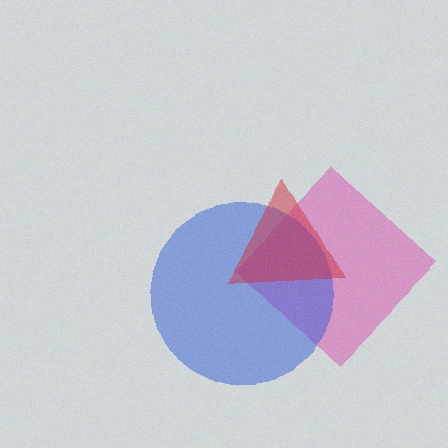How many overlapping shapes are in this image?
There are 3 overlapping shapes in the image.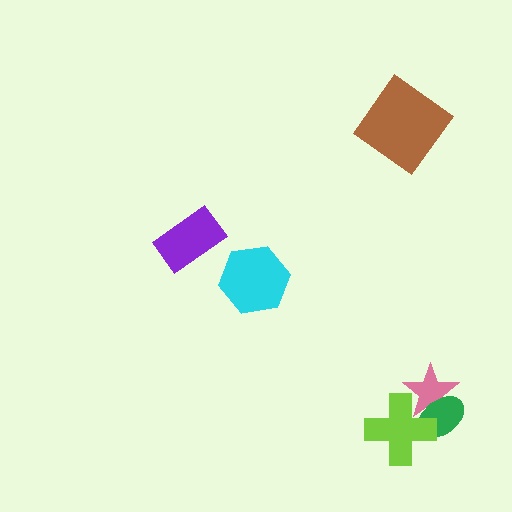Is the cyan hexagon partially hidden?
No, no other shape covers it.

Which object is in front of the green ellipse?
The lime cross is in front of the green ellipse.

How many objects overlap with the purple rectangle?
0 objects overlap with the purple rectangle.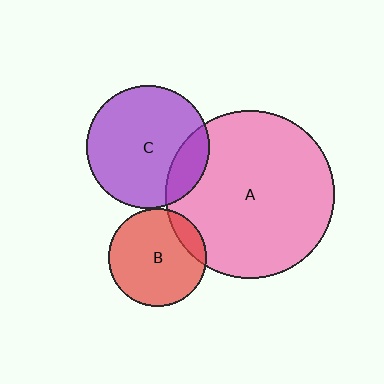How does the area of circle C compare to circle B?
Approximately 1.6 times.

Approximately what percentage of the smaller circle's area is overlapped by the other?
Approximately 15%.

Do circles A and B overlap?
Yes.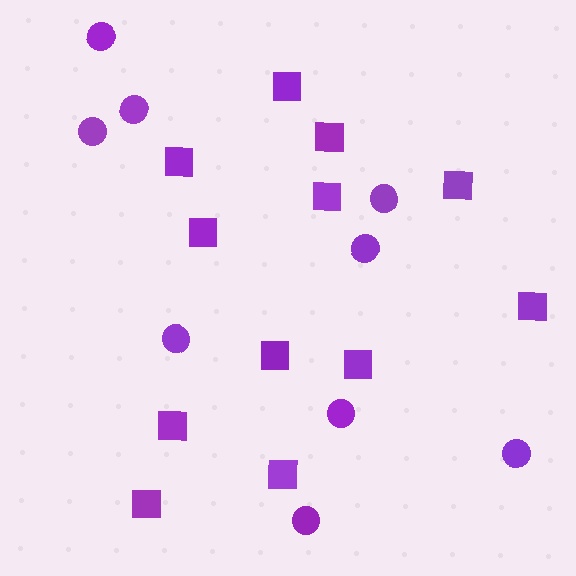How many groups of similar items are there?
There are 2 groups: one group of squares (12) and one group of circles (9).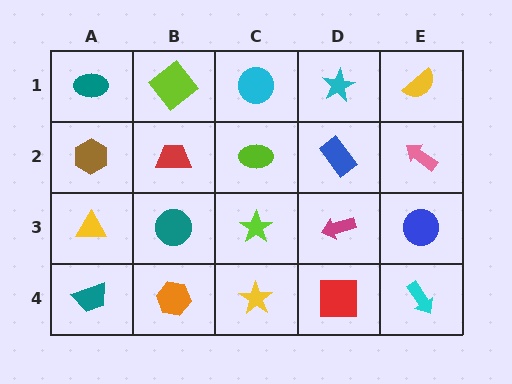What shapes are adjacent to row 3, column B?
A red trapezoid (row 2, column B), an orange hexagon (row 4, column B), a yellow triangle (row 3, column A), a lime star (row 3, column C).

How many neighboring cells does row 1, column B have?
3.